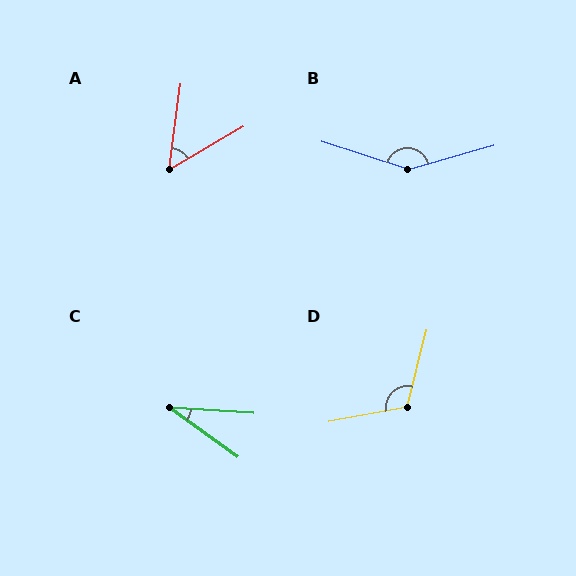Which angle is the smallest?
C, at approximately 33 degrees.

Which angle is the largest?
B, at approximately 147 degrees.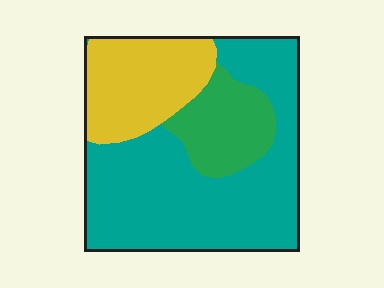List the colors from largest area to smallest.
From largest to smallest: teal, yellow, green.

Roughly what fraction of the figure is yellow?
Yellow covers around 25% of the figure.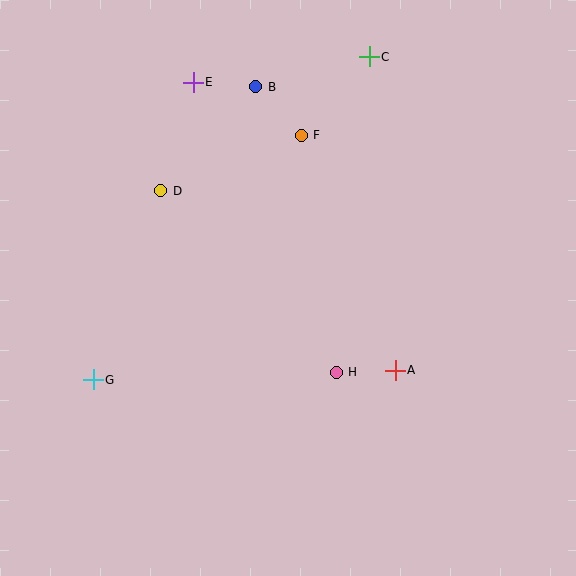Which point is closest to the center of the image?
Point H at (336, 372) is closest to the center.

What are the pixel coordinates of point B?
Point B is at (256, 87).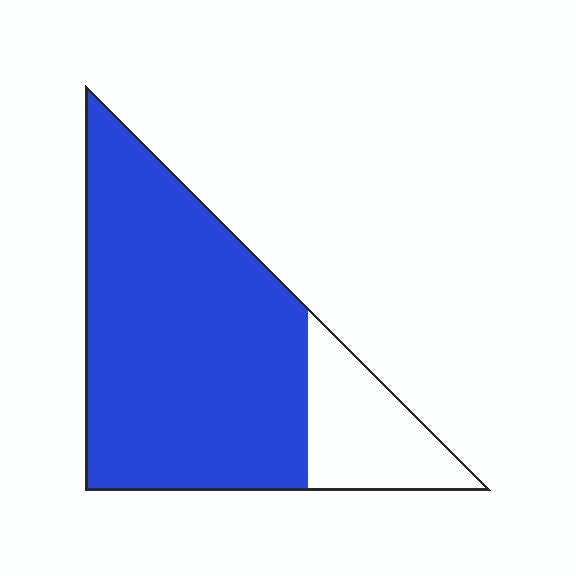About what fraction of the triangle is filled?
About four fifths (4/5).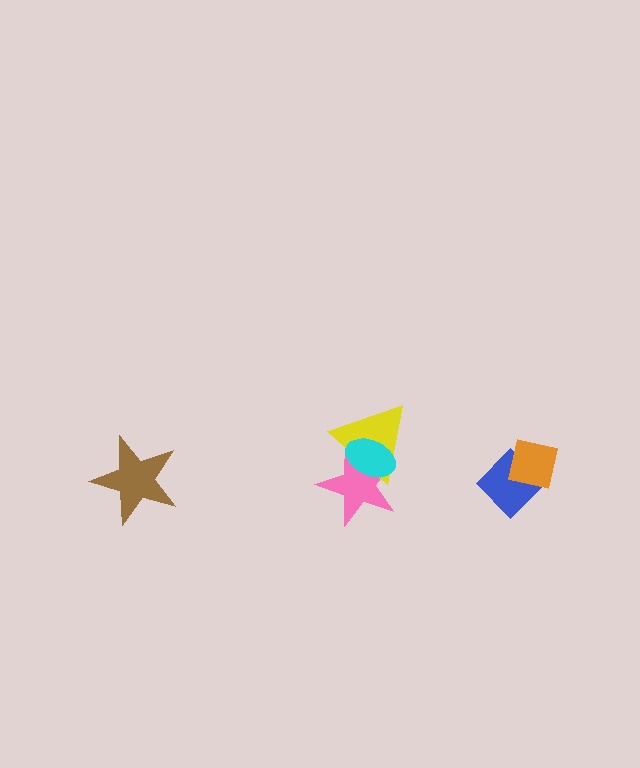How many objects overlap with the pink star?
2 objects overlap with the pink star.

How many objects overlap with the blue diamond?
1 object overlaps with the blue diamond.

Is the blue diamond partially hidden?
Yes, it is partially covered by another shape.